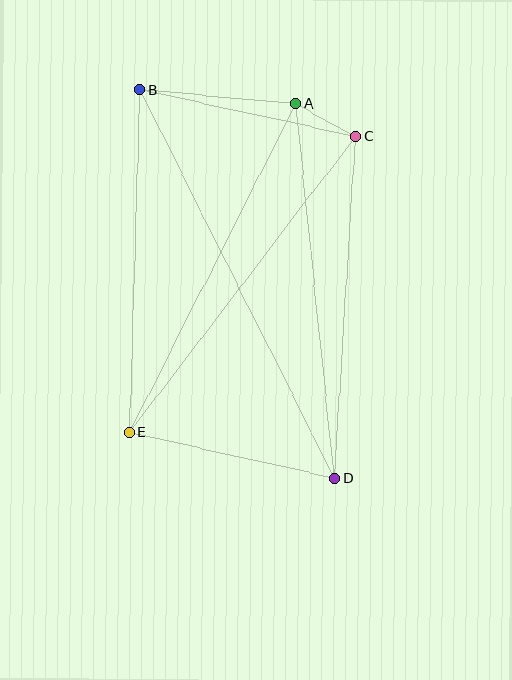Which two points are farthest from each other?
Points B and D are farthest from each other.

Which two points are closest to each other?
Points A and C are closest to each other.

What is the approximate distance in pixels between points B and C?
The distance between B and C is approximately 220 pixels.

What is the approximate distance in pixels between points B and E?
The distance between B and E is approximately 343 pixels.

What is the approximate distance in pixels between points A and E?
The distance between A and E is approximately 368 pixels.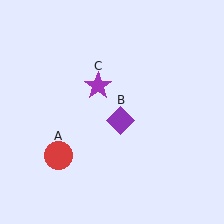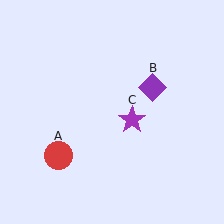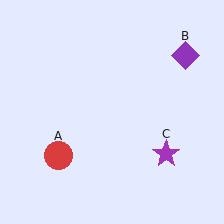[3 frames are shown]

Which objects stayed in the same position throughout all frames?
Red circle (object A) remained stationary.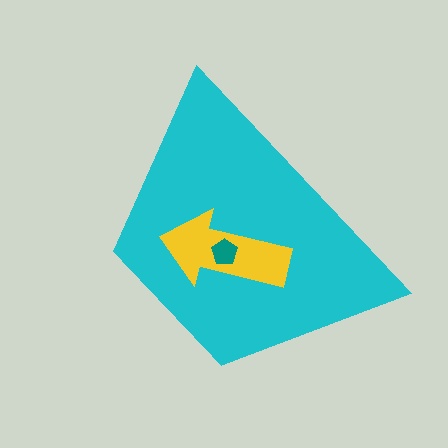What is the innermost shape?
The teal pentagon.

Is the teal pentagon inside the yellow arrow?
Yes.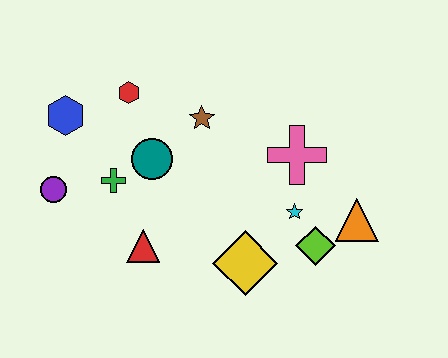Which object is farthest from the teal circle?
The orange triangle is farthest from the teal circle.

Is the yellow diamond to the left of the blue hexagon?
No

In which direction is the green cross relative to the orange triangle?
The green cross is to the left of the orange triangle.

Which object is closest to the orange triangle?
The lime diamond is closest to the orange triangle.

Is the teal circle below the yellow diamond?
No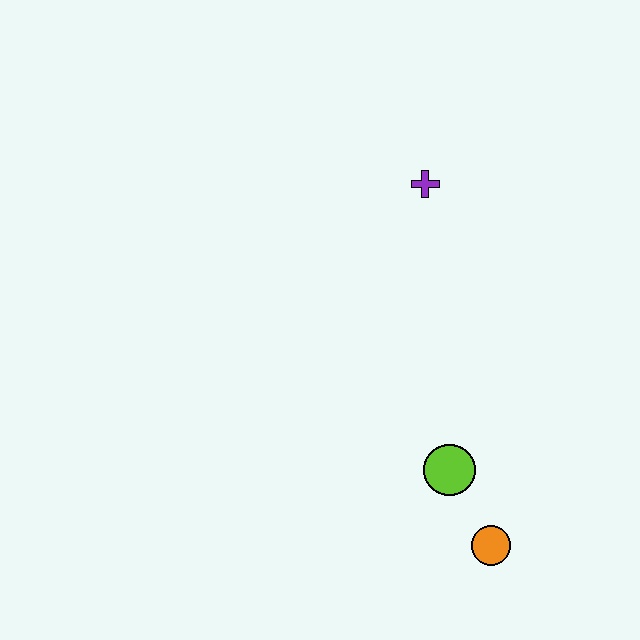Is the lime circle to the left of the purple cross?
No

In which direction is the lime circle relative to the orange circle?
The lime circle is above the orange circle.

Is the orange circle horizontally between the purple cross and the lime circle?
No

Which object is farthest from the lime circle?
The purple cross is farthest from the lime circle.